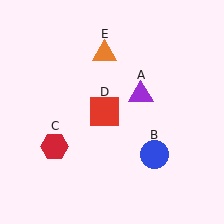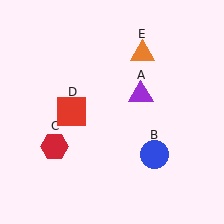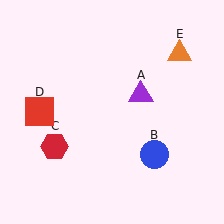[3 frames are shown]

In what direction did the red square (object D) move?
The red square (object D) moved left.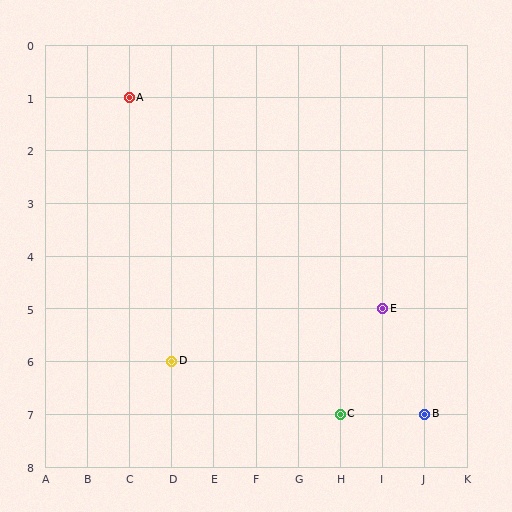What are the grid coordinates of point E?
Point E is at grid coordinates (I, 5).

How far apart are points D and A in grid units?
Points D and A are 1 column and 5 rows apart (about 5.1 grid units diagonally).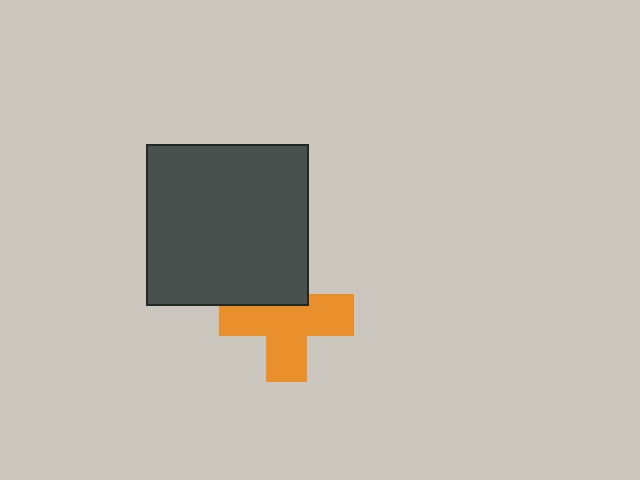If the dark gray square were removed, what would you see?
You would see the complete orange cross.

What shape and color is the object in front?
The object in front is a dark gray square.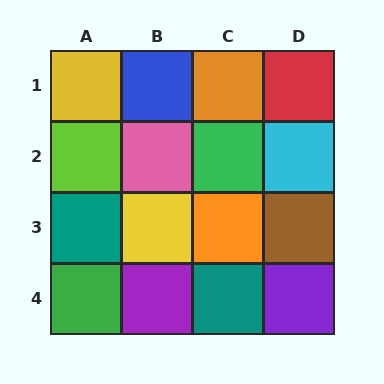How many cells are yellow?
2 cells are yellow.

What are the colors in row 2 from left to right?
Lime, pink, green, cyan.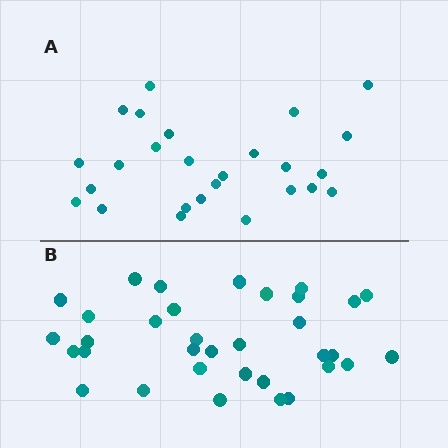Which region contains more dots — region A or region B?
Region B (the bottom region) has more dots.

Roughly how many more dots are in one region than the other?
Region B has roughly 8 or so more dots than region A.